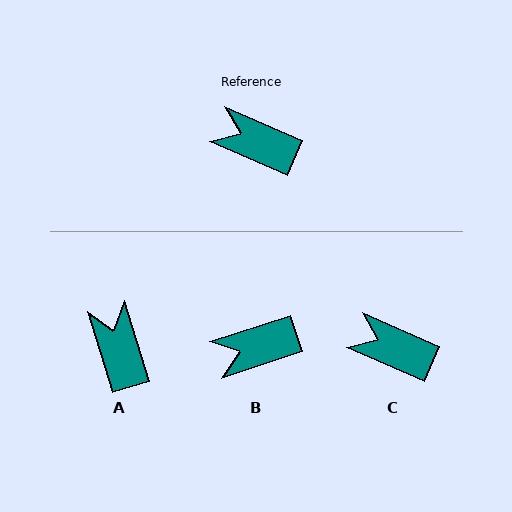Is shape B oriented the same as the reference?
No, it is off by about 42 degrees.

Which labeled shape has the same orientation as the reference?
C.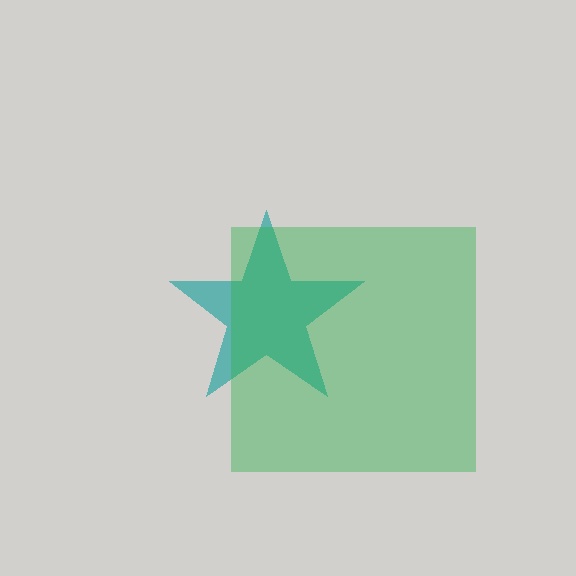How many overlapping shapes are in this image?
There are 2 overlapping shapes in the image.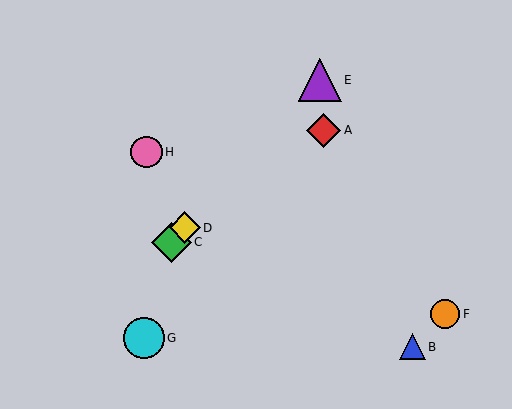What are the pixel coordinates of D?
Object D is at (185, 228).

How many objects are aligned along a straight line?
3 objects (C, D, E) are aligned along a straight line.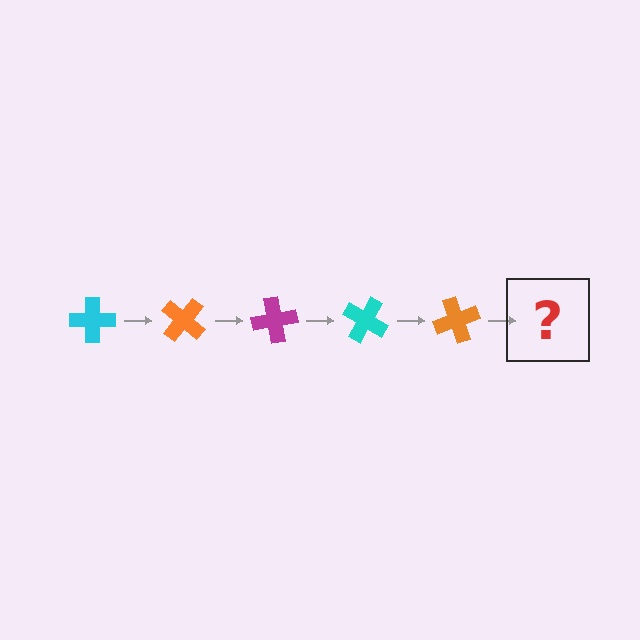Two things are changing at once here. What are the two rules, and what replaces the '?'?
The two rules are that it rotates 40 degrees each step and the color cycles through cyan, orange, and magenta. The '?' should be a magenta cross, rotated 200 degrees from the start.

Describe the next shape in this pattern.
It should be a magenta cross, rotated 200 degrees from the start.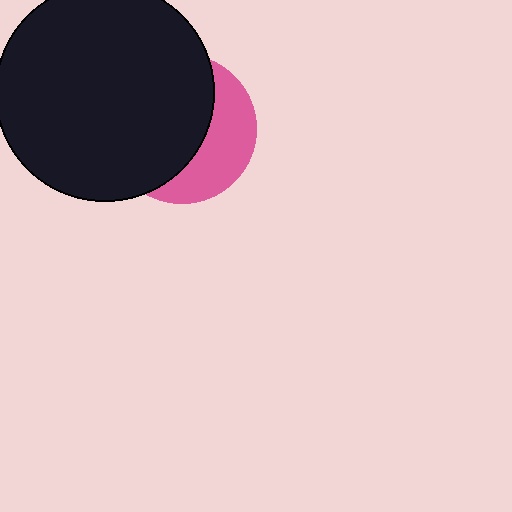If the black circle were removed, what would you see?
You would see the complete pink circle.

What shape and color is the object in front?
The object in front is a black circle.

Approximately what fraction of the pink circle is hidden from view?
Roughly 63% of the pink circle is hidden behind the black circle.